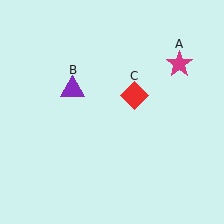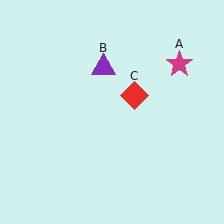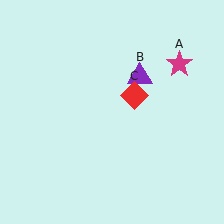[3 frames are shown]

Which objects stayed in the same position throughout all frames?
Magenta star (object A) and red diamond (object C) remained stationary.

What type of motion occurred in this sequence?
The purple triangle (object B) rotated clockwise around the center of the scene.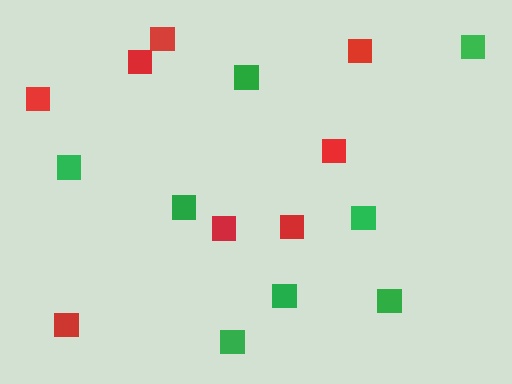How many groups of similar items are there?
There are 2 groups: one group of red squares (8) and one group of green squares (8).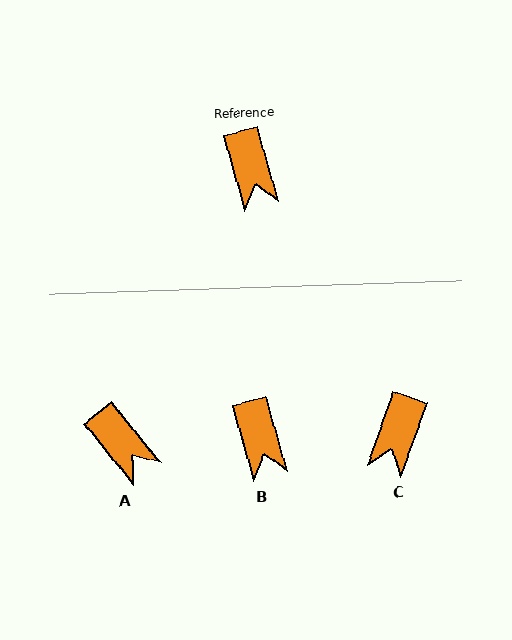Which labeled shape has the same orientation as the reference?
B.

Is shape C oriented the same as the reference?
No, it is off by about 35 degrees.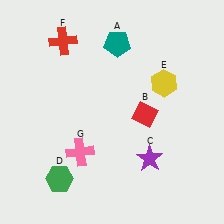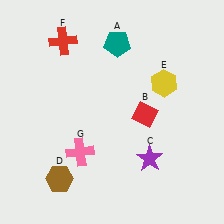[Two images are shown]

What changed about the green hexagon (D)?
In Image 1, D is green. In Image 2, it changed to brown.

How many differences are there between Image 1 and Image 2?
There is 1 difference between the two images.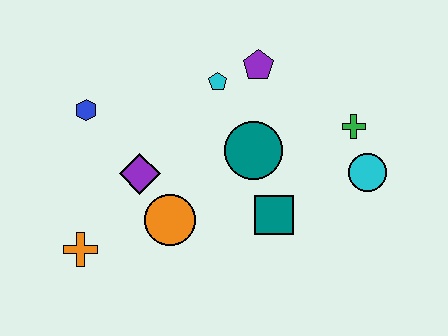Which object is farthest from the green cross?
The orange cross is farthest from the green cross.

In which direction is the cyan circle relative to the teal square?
The cyan circle is to the right of the teal square.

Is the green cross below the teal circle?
No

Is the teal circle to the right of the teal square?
No